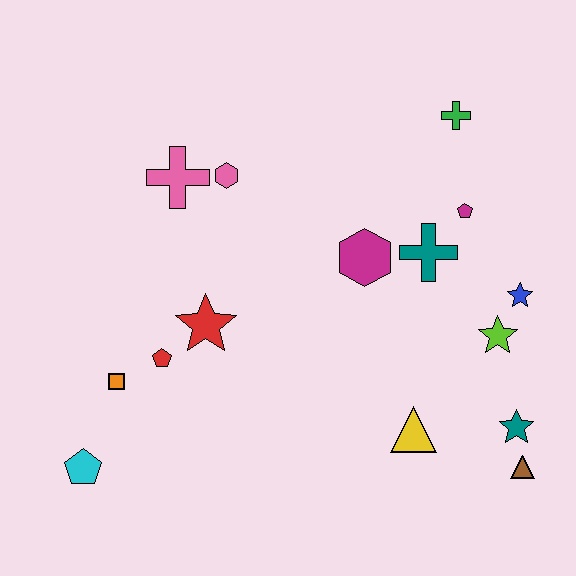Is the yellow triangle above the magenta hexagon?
No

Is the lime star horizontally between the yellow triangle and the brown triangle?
Yes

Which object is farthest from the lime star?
The cyan pentagon is farthest from the lime star.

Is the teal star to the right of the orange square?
Yes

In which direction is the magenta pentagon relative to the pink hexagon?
The magenta pentagon is to the right of the pink hexagon.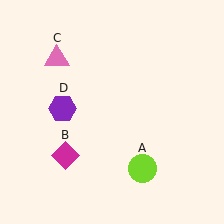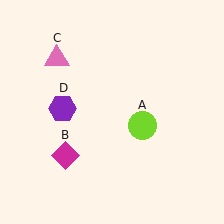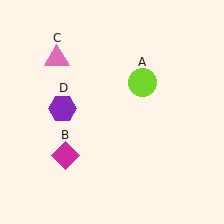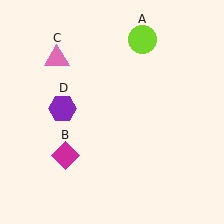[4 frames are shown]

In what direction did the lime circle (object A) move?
The lime circle (object A) moved up.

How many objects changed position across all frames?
1 object changed position: lime circle (object A).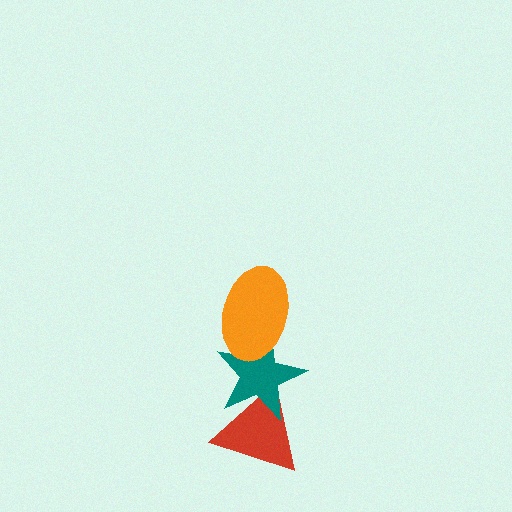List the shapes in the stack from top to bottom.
From top to bottom: the orange ellipse, the teal star, the red triangle.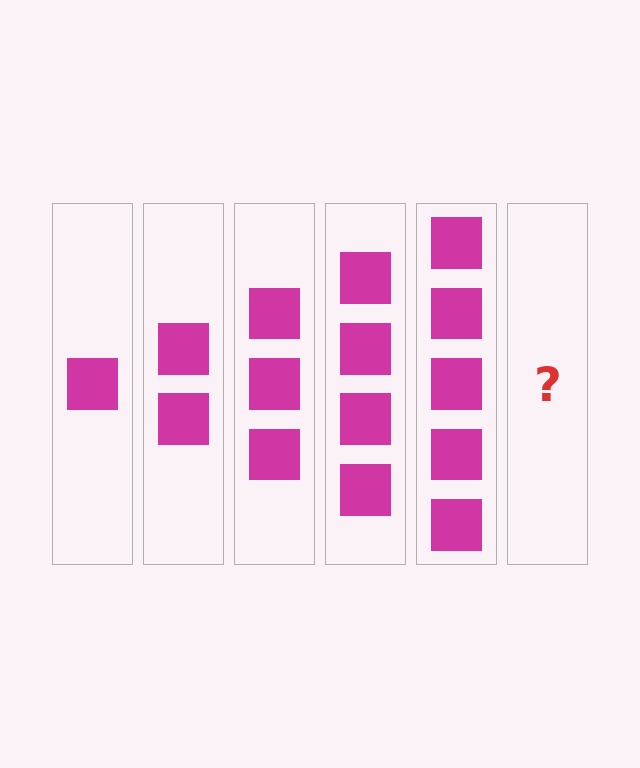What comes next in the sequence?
The next element should be 6 squares.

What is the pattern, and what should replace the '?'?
The pattern is that each step adds one more square. The '?' should be 6 squares.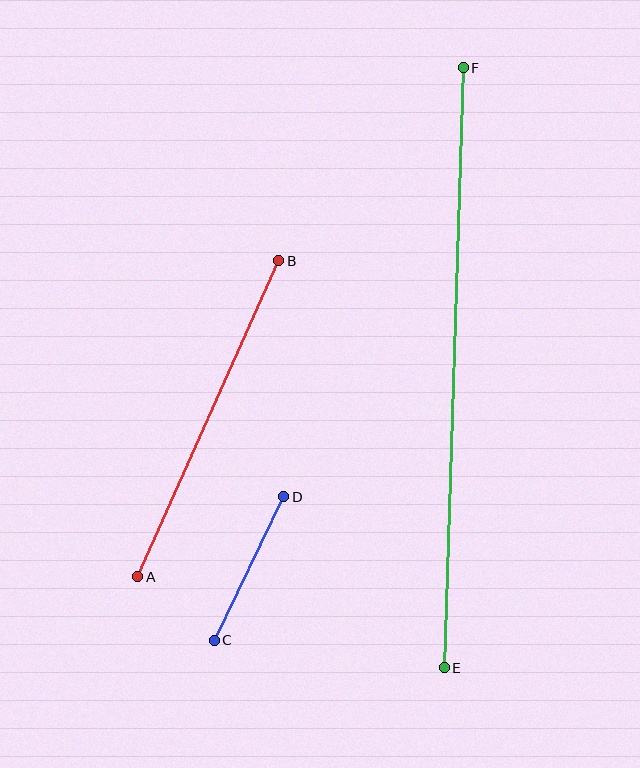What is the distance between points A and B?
The distance is approximately 346 pixels.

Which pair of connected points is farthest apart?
Points E and F are farthest apart.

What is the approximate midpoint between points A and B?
The midpoint is at approximately (208, 419) pixels.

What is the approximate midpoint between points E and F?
The midpoint is at approximately (454, 368) pixels.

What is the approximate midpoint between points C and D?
The midpoint is at approximately (249, 569) pixels.